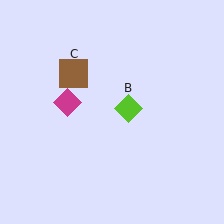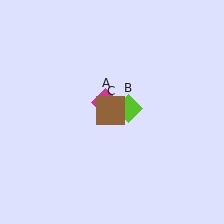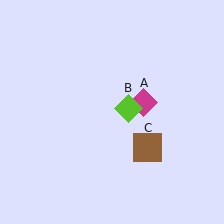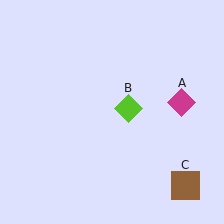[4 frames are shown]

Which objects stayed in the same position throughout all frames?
Lime diamond (object B) remained stationary.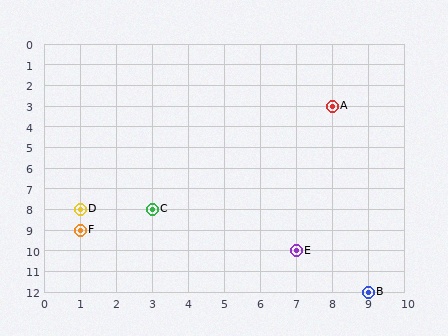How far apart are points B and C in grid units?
Points B and C are 6 columns and 4 rows apart (about 7.2 grid units diagonally).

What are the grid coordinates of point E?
Point E is at grid coordinates (7, 10).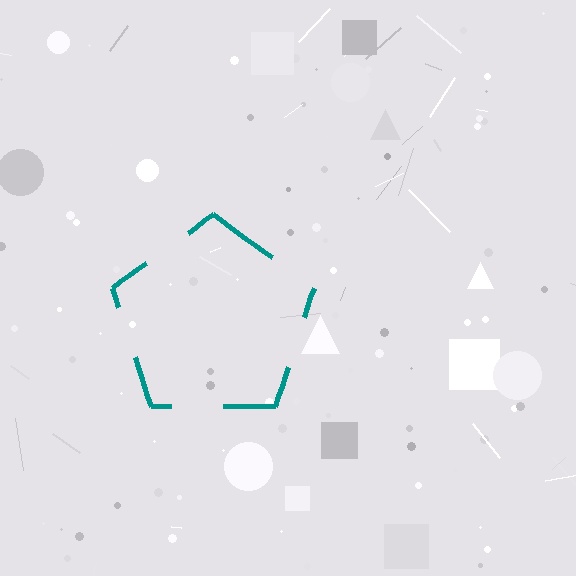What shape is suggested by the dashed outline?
The dashed outline suggests a pentagon.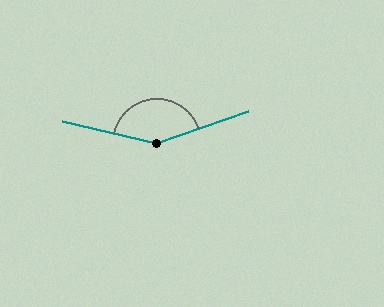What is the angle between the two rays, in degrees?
Approximately 148 degrees.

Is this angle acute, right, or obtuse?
It is obtuse.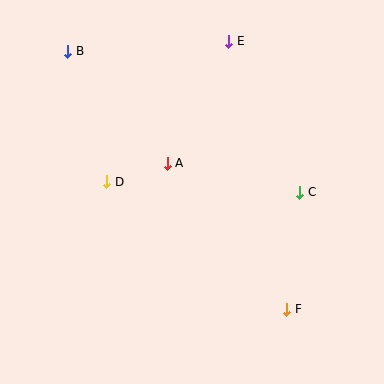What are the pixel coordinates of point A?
Point A is at (167, 163).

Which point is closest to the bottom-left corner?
Point D is closest to the bottom-left corner.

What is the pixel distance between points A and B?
The distance between A and B is 150 pixels.